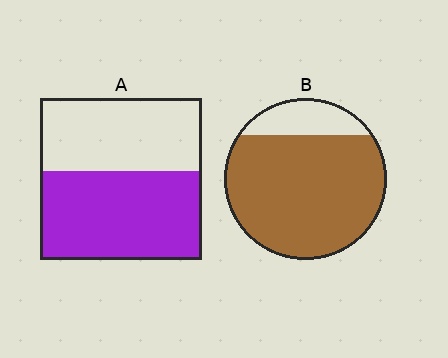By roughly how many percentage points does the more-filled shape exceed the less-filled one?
By roughly 30 percentage points (B over A).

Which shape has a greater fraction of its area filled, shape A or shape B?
Shape B.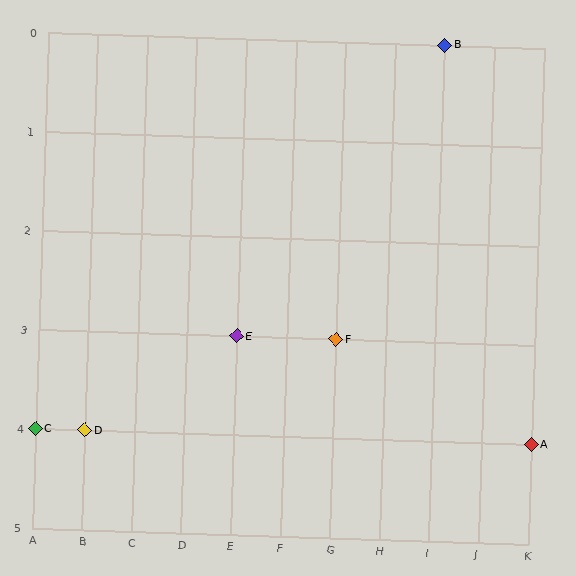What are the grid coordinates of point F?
Point F is at grid coordinates (G, 3).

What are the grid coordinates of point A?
Point A is at grid coordinates (K, 4).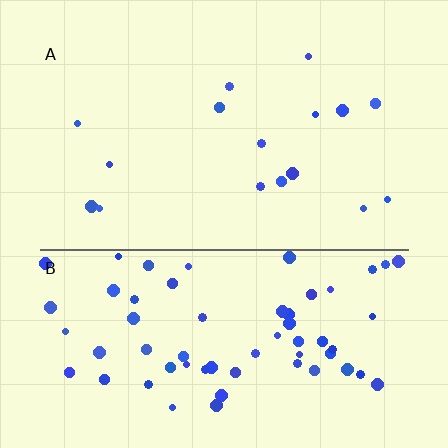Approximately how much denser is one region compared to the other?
Approximately 3.9× — region B over region A.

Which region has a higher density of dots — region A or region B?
B (the bottom).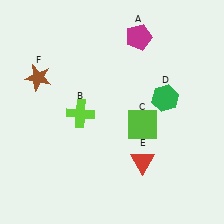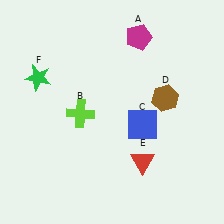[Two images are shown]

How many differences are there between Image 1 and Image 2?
There are 3 differences between the two images.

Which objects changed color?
C changed from lime to blue. D changed from green to brown. F changed from brown to green.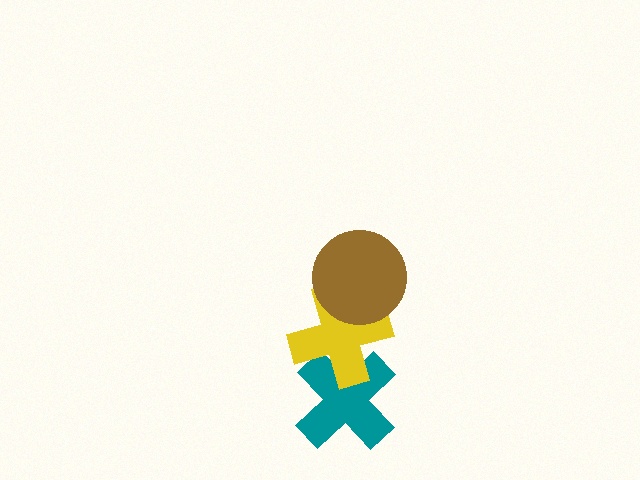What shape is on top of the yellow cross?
The brown circle is on top of the yellow cross.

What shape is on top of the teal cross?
The yellow cross is on top of the teal cross.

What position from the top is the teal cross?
The teal cross is 3rd from the top.